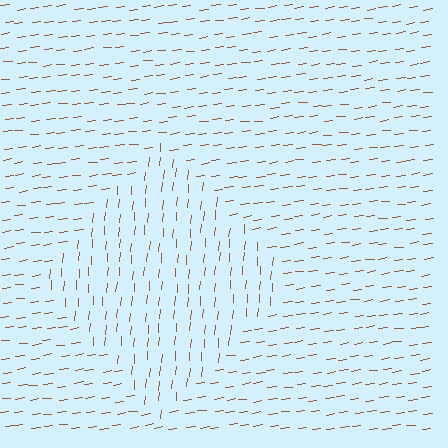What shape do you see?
I see a diamond.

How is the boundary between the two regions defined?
The boundary is defined purely by a change in line orientation (approximately 78 degrees difference). All lines are the same color and thickness.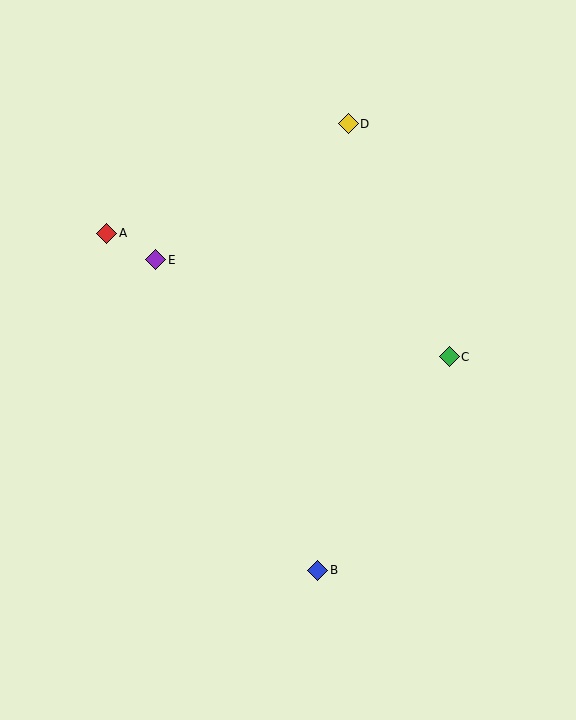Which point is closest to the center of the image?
Point C at (449, 357) is closest to the center.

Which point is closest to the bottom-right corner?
Point B is closest to the bottom-right corner.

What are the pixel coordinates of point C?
Point C is at (449, 357).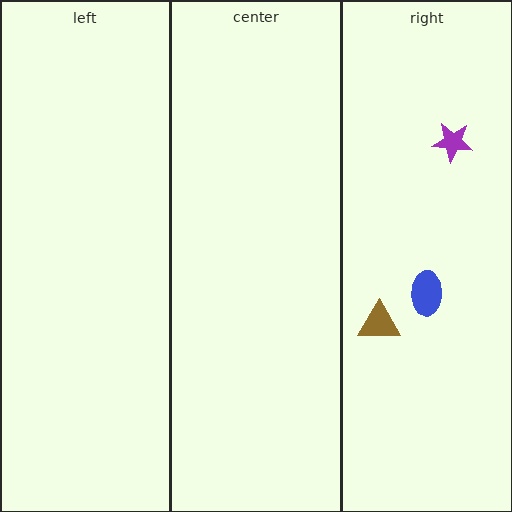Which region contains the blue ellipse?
The right region.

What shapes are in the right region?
The brown triangle, the blue ellipse, the purple star.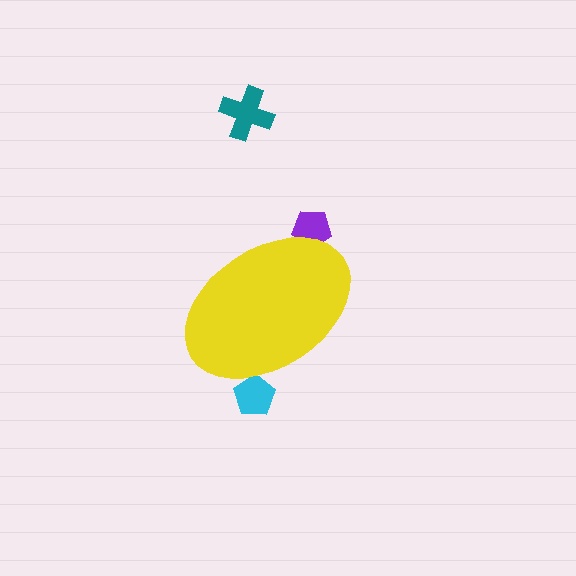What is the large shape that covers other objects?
A yellow ellipse.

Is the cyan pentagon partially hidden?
Yes, the cyan pentagon is partially hidden behind the yellow ellipse.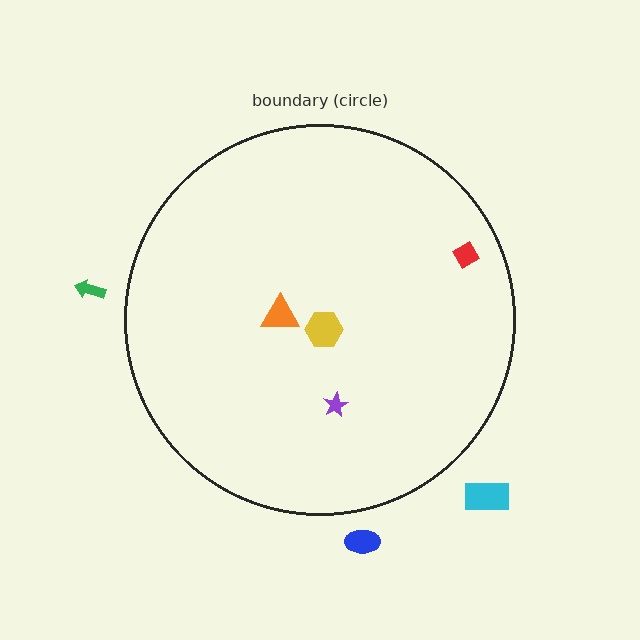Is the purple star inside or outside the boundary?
Inside.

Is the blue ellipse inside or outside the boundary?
Outside.